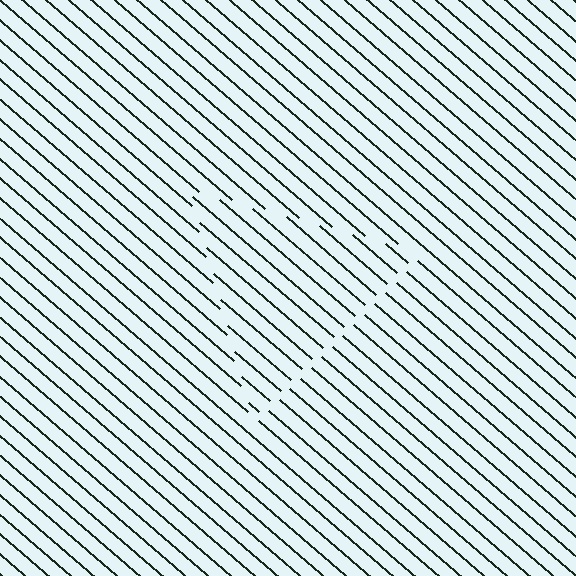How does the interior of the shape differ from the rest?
The interior of the shape contains the same grating, shifted by half a period — the contour is defined by the phase discontinuity where line-ends from the inner and outer gratings abut.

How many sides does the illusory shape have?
3 sides — the line-ends trace a triangle.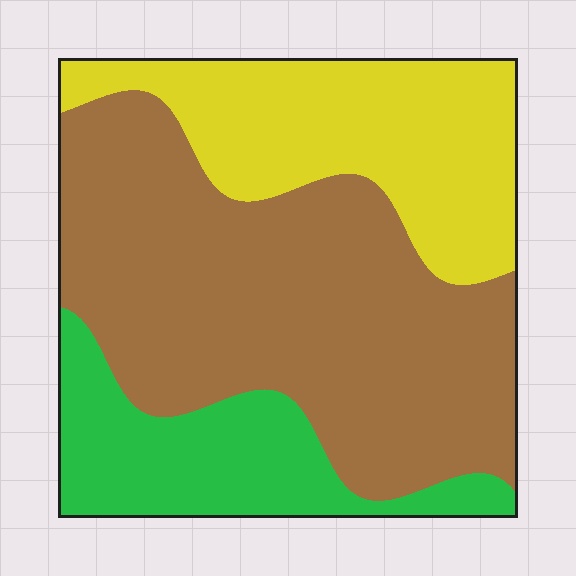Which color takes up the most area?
Brown, at roughly 55%.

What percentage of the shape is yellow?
Yellow takes up about one quarter (1/4) of the shape.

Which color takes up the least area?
Green, at roughly 20%.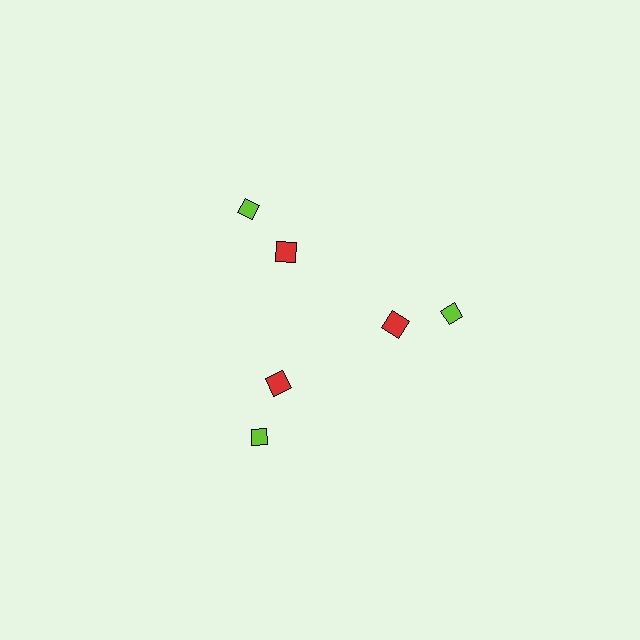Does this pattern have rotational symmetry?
Yes, this pattern has 3-fold rotational symmetry. It looks the same after rotating 120 degrees around the center.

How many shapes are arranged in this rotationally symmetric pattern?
There are 6 shapes, arranged in 3 groups of 2.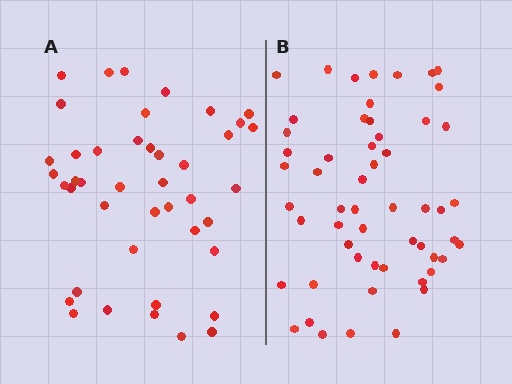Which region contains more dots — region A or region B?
Region B (the right region) has more dots.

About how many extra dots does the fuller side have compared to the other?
Region B has roughly 12 or so more dots than region A.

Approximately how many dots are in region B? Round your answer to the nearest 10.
About 60 dots. (The exact count is 55, which rounds to 60.)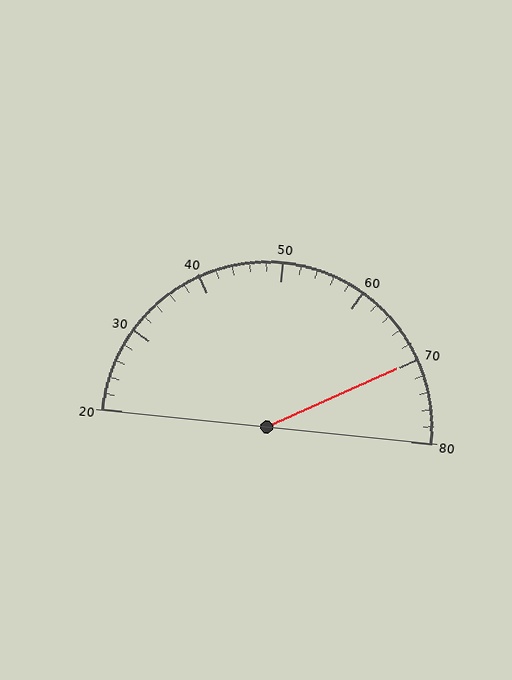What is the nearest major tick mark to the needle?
The nearest major tick mark is 70.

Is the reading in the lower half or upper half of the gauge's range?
The reading is in the upper half of the range (20 to 80).